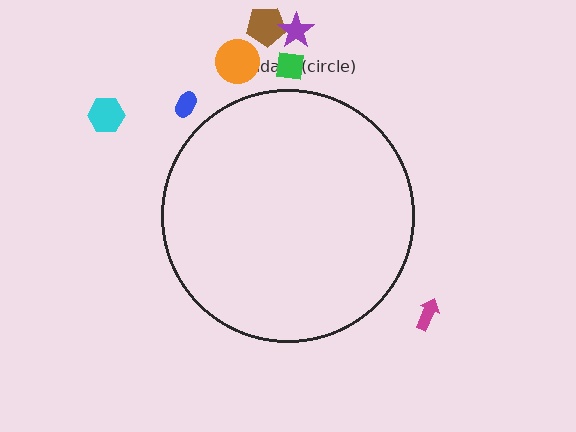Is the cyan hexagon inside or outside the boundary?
Outside.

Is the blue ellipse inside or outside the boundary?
Outside.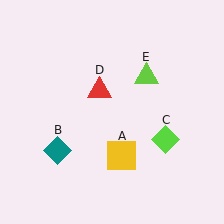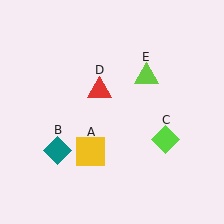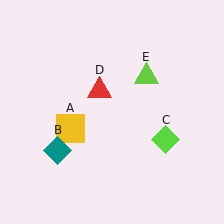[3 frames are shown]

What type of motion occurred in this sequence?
The yellow square (object A) rotated clockwise around the center of the scene.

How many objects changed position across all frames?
1 object changed position: yellow square (object A).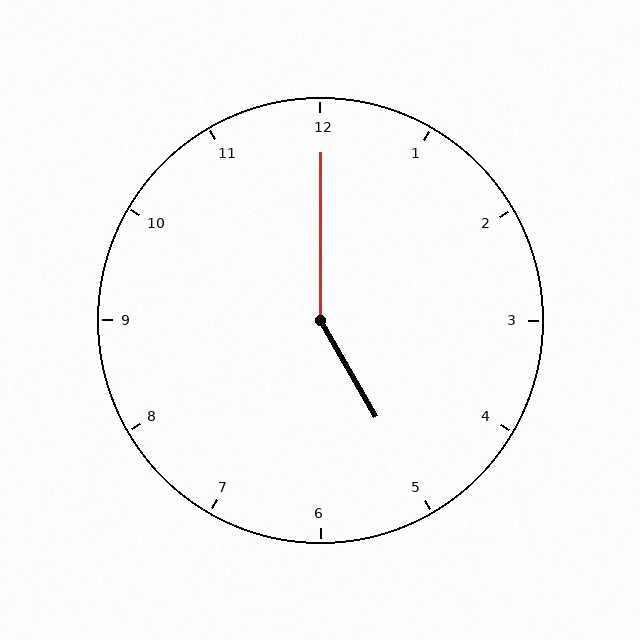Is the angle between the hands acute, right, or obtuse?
It is obtuse.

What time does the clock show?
5:00.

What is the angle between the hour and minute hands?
Approximately 150 degrees.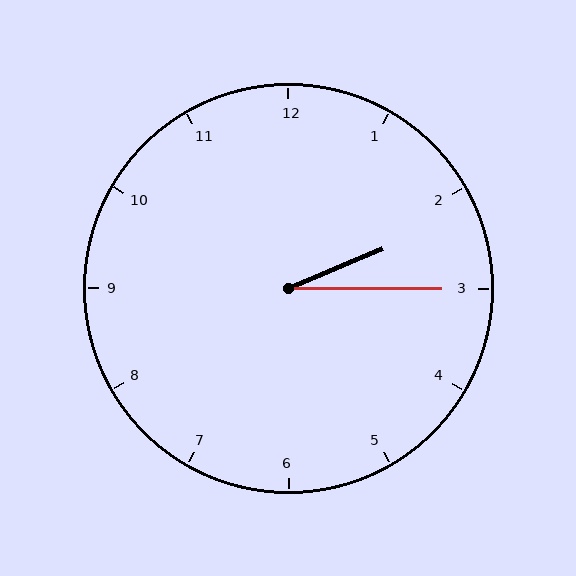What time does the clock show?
2:15.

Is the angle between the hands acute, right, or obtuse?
It is acute.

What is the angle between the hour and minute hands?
Approximately 22 degrees.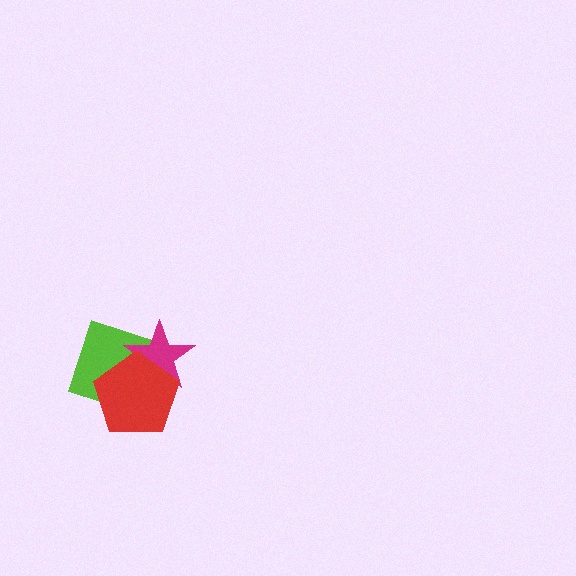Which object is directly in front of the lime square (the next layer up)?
The magenta star is directly in front of the lime square.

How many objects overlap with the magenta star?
2 objects overlap with the magenta star.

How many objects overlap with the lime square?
2 objects overlap with the lime square.